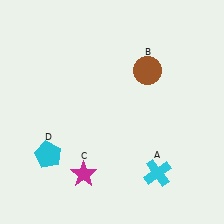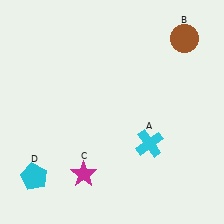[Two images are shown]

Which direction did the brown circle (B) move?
The brown circle (B) moved right.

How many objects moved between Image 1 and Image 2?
3 objects moved between the two images.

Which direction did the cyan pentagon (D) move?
The cyan pentagon (D) moved down.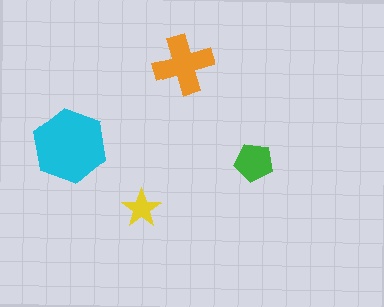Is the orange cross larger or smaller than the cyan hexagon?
Smaller.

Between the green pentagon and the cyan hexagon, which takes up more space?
The cyan hexagon.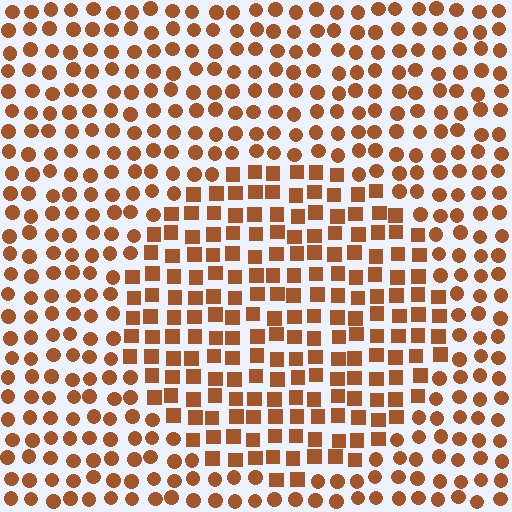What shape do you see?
I see a circle.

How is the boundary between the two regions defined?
The boundary is defined by a change in element shape: squares inside vs. circles outside. All elements share the same color and spacing.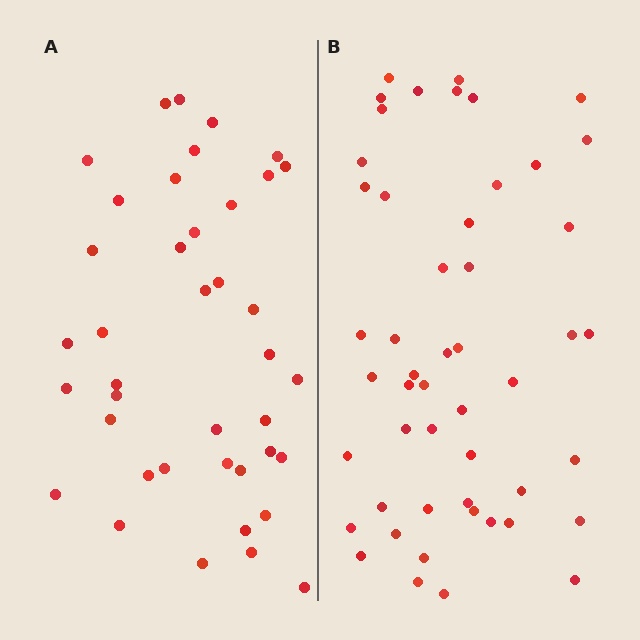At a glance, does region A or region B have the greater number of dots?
Region B (the right region) has more dots.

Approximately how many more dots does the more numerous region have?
Region B has roughly 10 or so more dots than region A.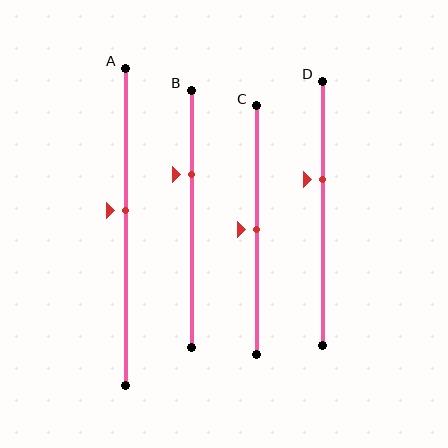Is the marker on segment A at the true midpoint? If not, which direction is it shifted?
No, the marker on segment A is shifted upward by about 5% of the segment length.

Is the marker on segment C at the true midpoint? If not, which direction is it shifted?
Yes, the marker on segment C is at the true midpoint.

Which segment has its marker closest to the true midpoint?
Segment C has its marker closest to the true midpoint.